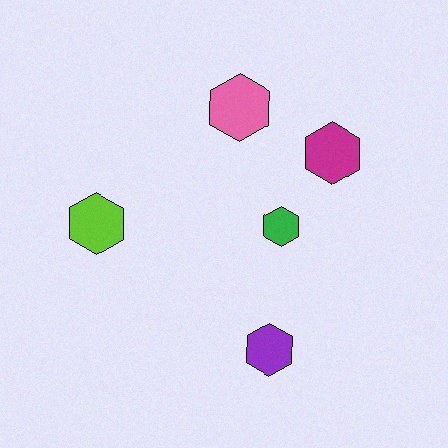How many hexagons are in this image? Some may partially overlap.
There are 5 hexagons.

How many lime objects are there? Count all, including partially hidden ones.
There is 1 lime object.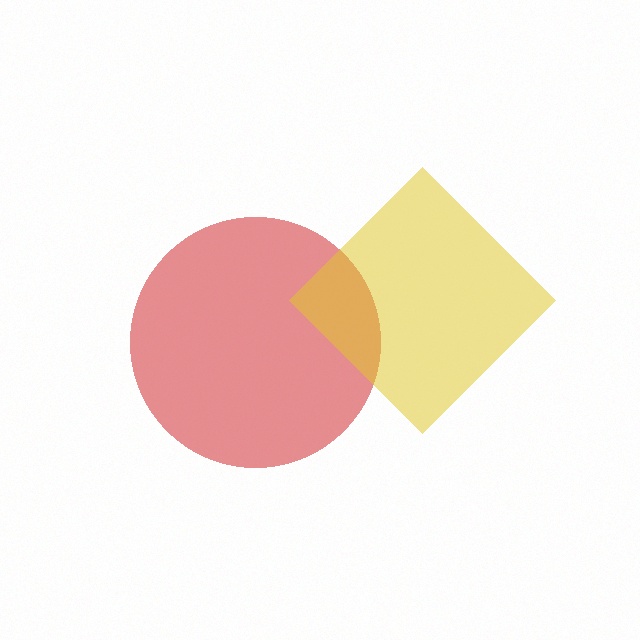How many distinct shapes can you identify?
There are 2 distinct shapes: a red circle, a yellow diamond.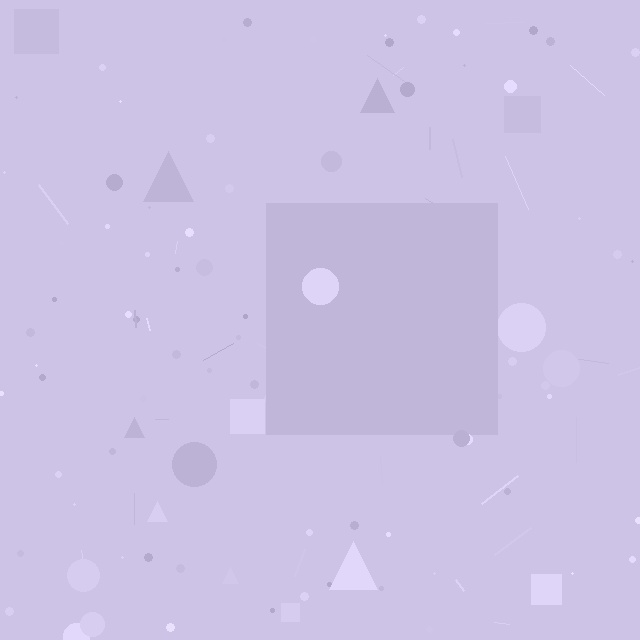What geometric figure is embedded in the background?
A square is embedded in the background.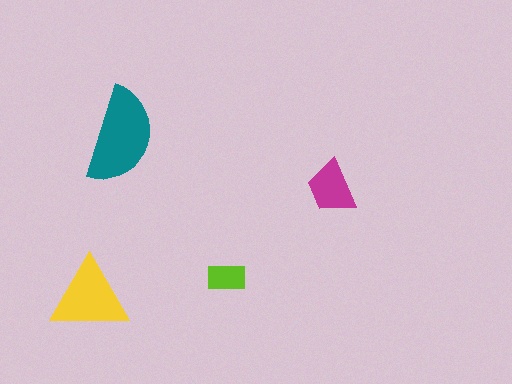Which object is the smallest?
The lime rectangle.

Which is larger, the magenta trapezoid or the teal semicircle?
The teal semicircle.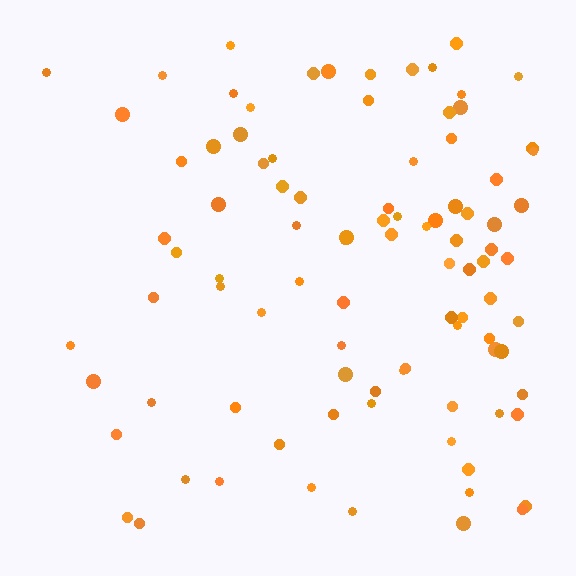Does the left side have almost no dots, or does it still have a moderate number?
Still a moderate number, just noticeably fewer than the right.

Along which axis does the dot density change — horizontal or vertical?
Horizontal.